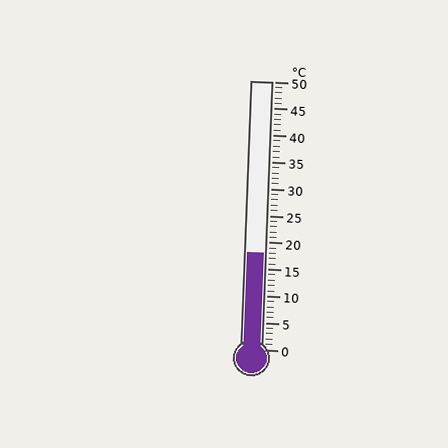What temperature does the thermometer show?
The thermometer shows approximately 18°C.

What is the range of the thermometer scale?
The thermometer scale ranges from 0°C to 50°C.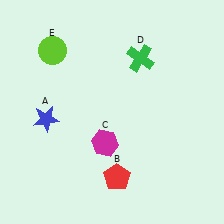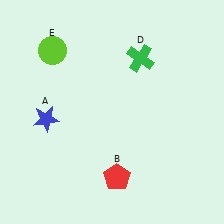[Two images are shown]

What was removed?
The magenta hexagon (C) was removed in Image 2.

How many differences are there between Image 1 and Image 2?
There is 1 difference between the two images.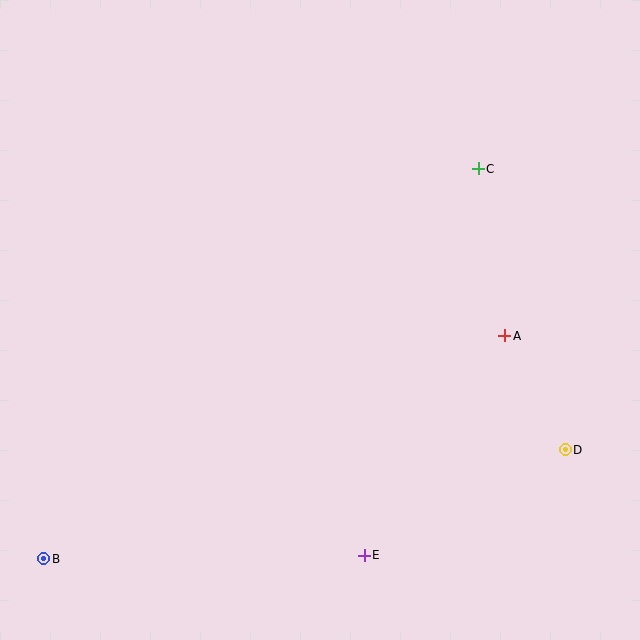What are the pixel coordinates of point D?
Point D is at (565, 450).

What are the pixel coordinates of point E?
Point E is at (364, 555).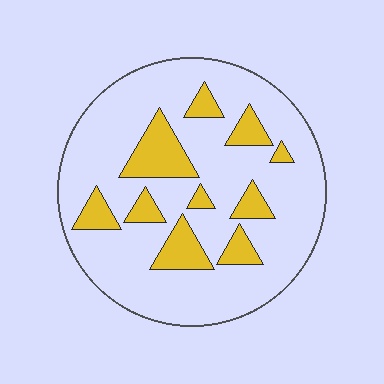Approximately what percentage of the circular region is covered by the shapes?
Approximately 20%.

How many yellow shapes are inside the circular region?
10.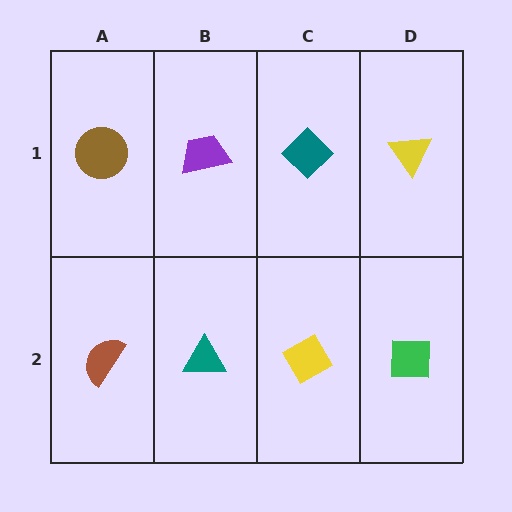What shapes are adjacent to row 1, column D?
A green square (row 2, column D), a teal diamond (row 1, column C).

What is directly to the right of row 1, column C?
A yellow triangle.